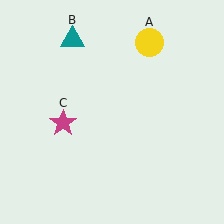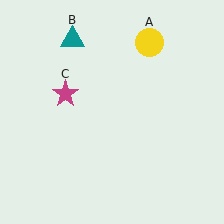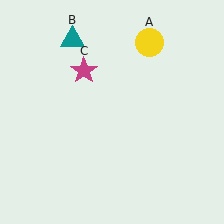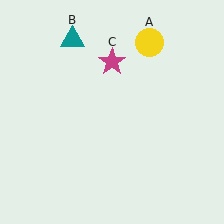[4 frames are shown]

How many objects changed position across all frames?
1 object changed position: magenta star (object C).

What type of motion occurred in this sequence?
The magenta star (object C) rotated clockwise around the center of the scene.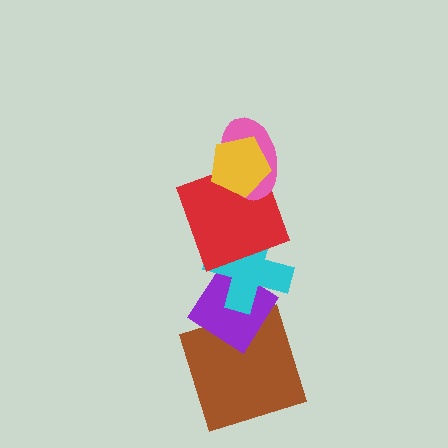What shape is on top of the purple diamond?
The cyan cross is on top of the purple diamond.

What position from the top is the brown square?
The brown square is 6th from the top.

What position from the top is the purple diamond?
The purple diamond is 5th from the top.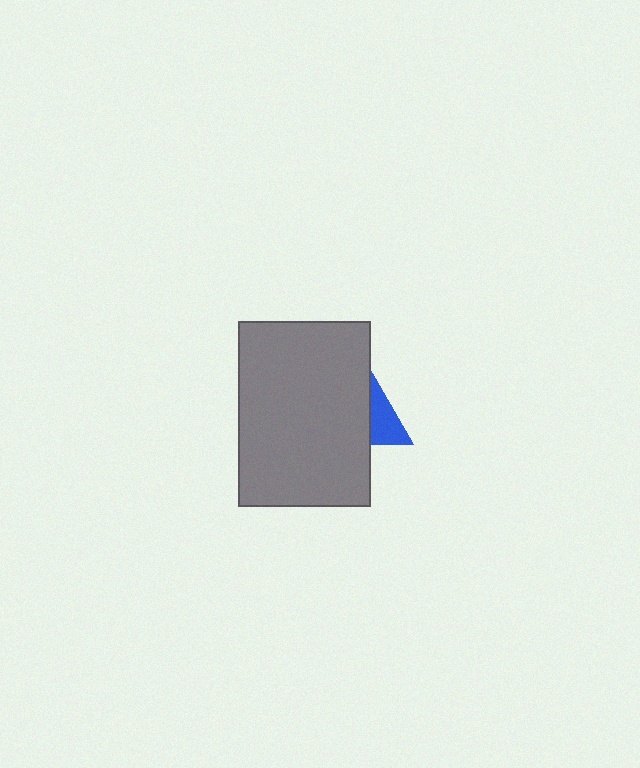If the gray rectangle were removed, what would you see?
You would see the complete blue triangle.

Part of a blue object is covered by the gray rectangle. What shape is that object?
It is a triangle.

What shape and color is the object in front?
The object in front is a gray rectangle.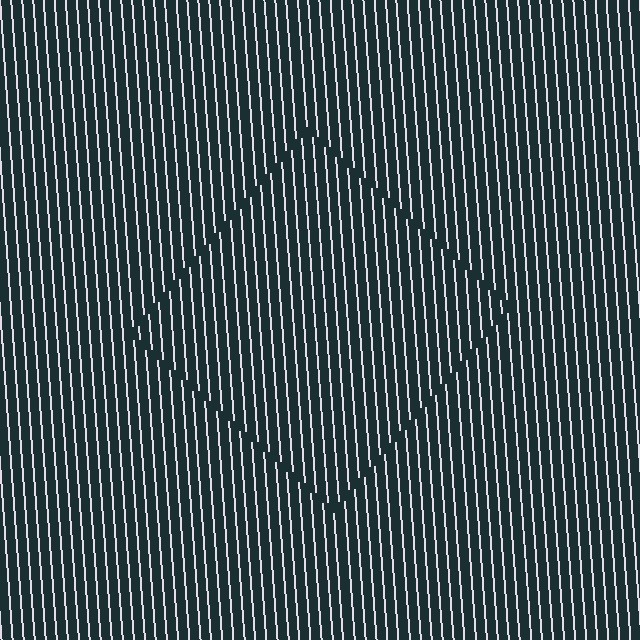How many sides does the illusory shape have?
4 sides — the line-ends trace a square.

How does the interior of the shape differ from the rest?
The interior of the shape contains the same grating, shifted by half a period — the contour is defined by the phase discontinuity where line-ends from the inner and outer gratings abut.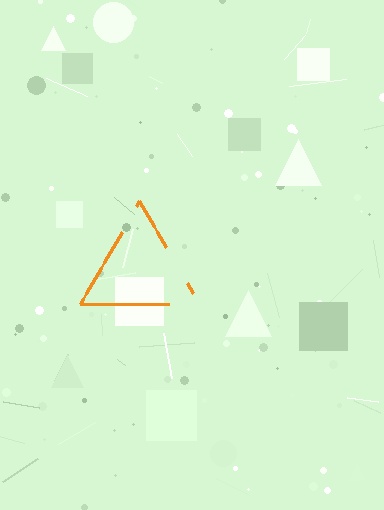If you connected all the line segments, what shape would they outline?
They would outline a triangle.